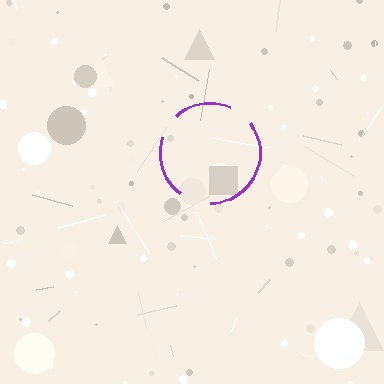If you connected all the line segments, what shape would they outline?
They would outline a circle.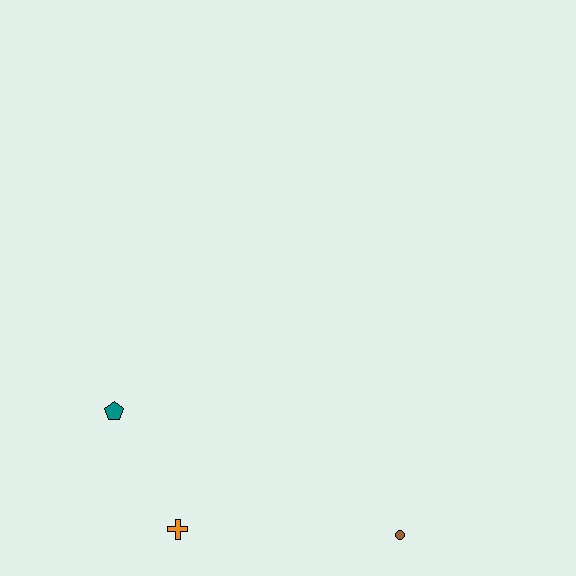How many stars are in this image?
There are no stars.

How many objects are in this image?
There are 3 objects.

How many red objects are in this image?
There are no red objects.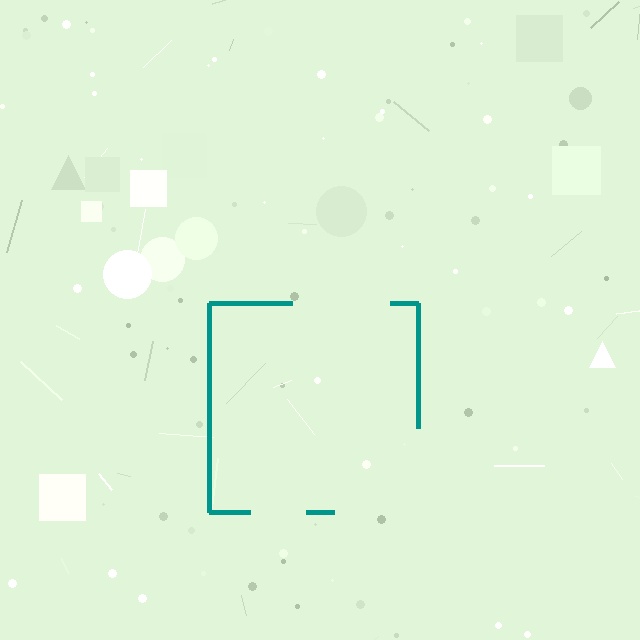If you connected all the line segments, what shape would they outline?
They would outline a square.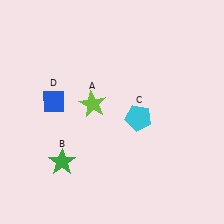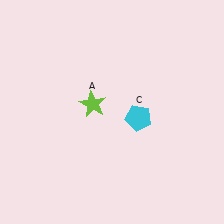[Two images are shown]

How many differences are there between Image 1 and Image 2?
There are 2 differences between the two images.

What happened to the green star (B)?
The green star (B) was removed in Image 2. It was in the bottom-left area of Image 1.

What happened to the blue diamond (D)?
The blue diamond (D) was removed in Image 2. It was in the top-left area of Image 1.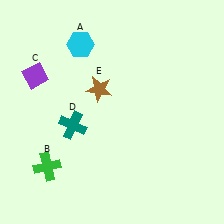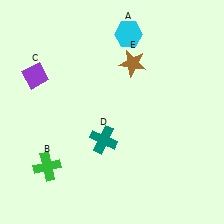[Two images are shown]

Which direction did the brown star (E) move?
The brown star (E) moved right.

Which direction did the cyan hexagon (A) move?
The cyan hexagon (A) moved right.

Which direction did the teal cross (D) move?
The teal cross (D) moved right.